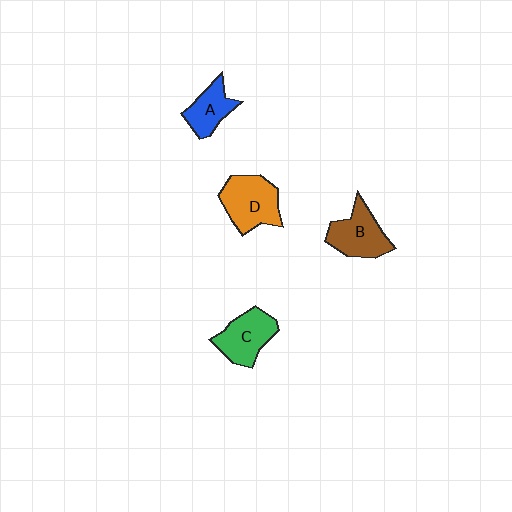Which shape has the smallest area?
Shape A (blue).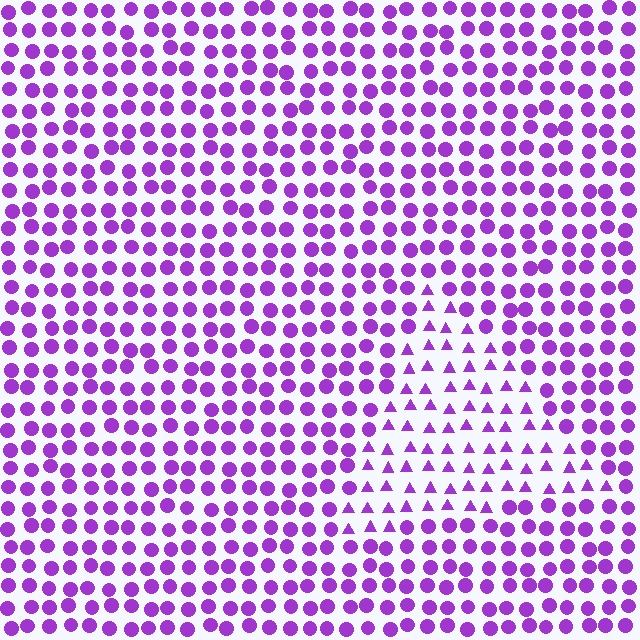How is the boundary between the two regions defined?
The boundary is defined by a change in element shape: triangles inside vs. circles outside. All elements share the same color and spacing.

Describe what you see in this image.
The image is filled with small purple elements arranged in a uniform grid. A triangle-shaped region contains triangles, while the surrounding area contains circles. The boundary is defined purely by the change in element shape.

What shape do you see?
I see a triangle.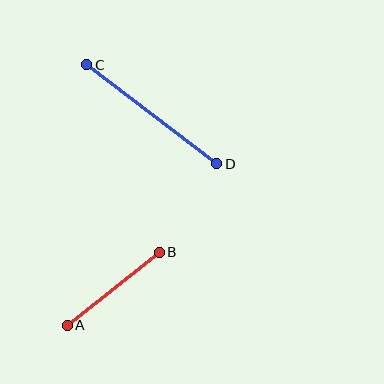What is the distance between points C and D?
The distance is approximately 164 pixels.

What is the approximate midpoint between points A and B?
The midpoint is at approximately (114, 289) pixels.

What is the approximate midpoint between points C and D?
The midpoint is at approximately (152, 114) pixels.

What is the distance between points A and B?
The distance is approximately 117 pixels.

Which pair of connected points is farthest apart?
Points C and D are farthest apart.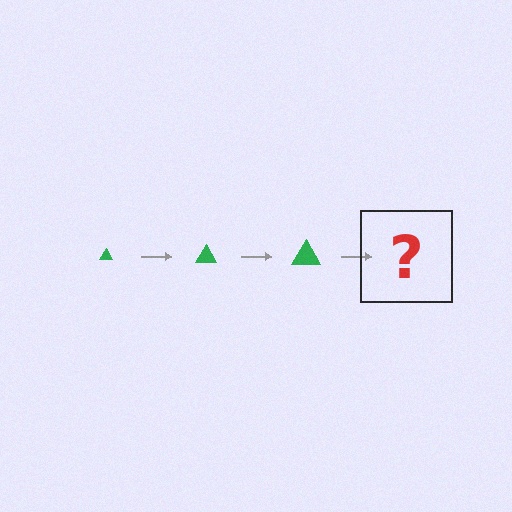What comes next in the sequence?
The next element should be a green triangle, larger than the previous one.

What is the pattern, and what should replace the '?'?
The pattern is that the triangle gets progressively larger each step. The '?' should be a green triangle, larger than the previous one.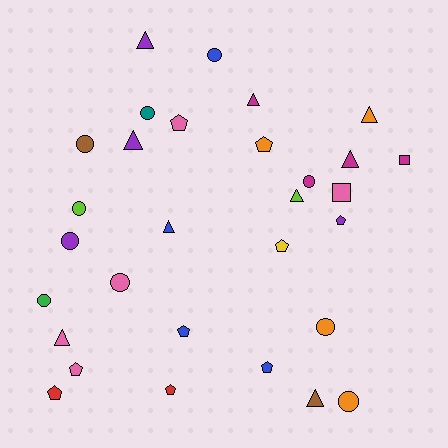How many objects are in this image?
There are 30 objects.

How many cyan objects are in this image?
There are no cyan objects.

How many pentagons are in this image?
There are 9 pentagons.